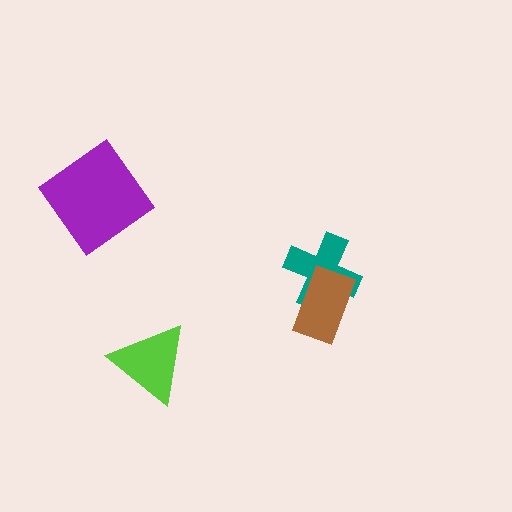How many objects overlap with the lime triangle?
0 objects overlap with the lime triangle.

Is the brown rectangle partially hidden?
No, no other shape covers it.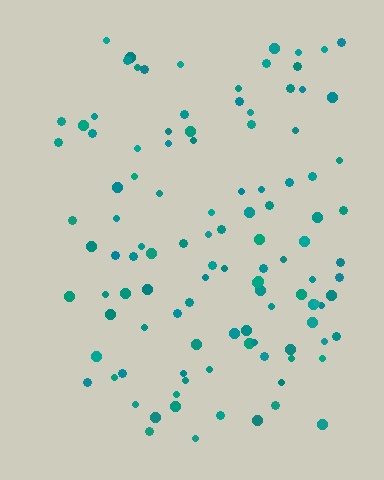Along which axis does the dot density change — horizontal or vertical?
Horizontal.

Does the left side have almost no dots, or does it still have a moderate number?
Still a moderate number, just noticeably fewer than the right.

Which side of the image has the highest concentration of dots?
The right.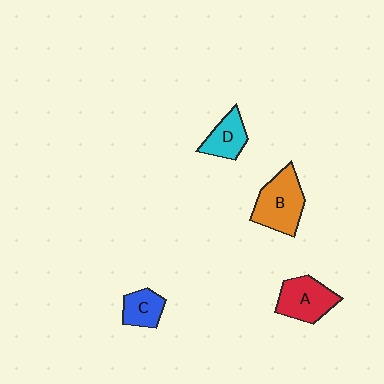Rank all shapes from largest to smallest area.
From largest to smallest: B (orange), A (red), D (cyan), C (blue).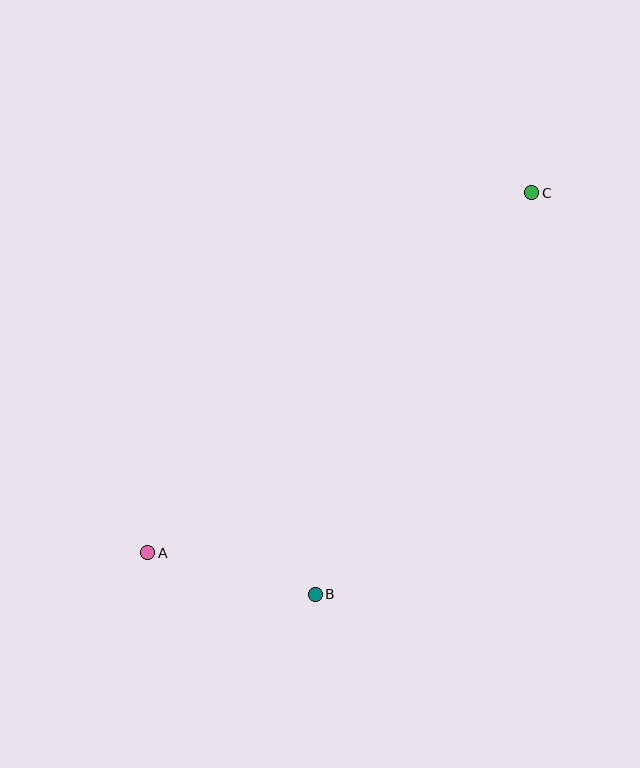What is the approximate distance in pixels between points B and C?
The distance between B and C is approximately 456 pixels.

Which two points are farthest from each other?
Points A and C are farthest from each other.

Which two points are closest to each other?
Points A and B are closest to each other.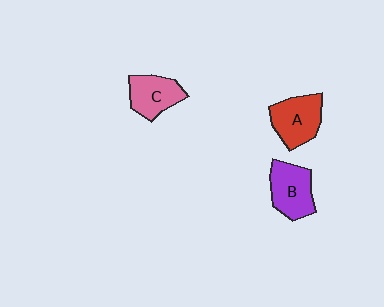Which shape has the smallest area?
Shape C (pink).